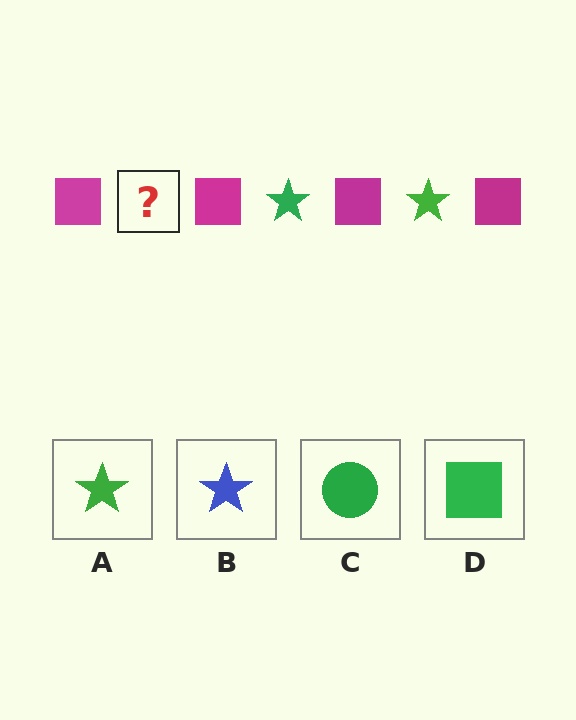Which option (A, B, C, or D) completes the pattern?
A.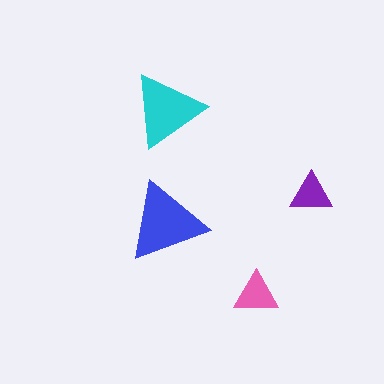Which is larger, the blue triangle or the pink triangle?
The blue one.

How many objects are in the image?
There are 4 objects in the image.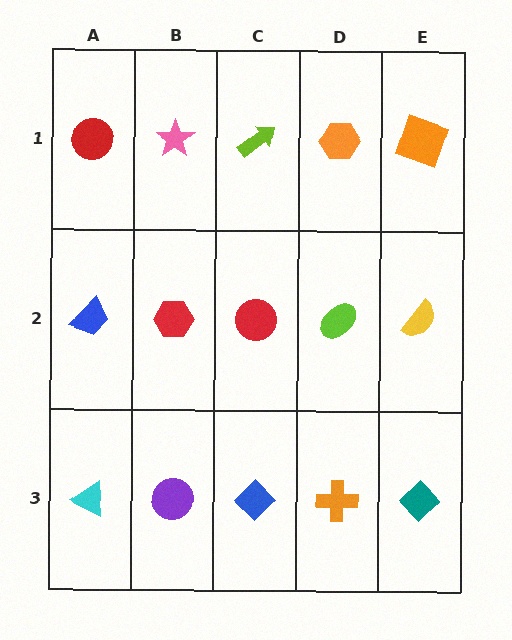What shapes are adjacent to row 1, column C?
A red circle (row 2, column C), a pink star (row 1, column B), an orange hexagon (row 1, column D).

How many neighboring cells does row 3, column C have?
3.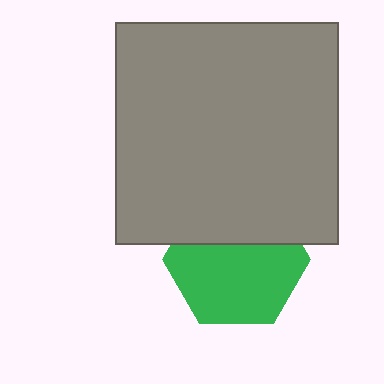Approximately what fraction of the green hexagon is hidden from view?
Roughly 36% of the green hexagon is hidden behind the gray square.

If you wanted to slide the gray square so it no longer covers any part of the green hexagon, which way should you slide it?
Slide it up — that is the most direct way to separate the two shapes.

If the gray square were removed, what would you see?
You would see the complete green hexagon.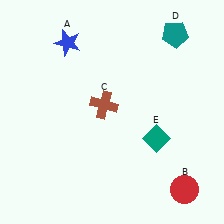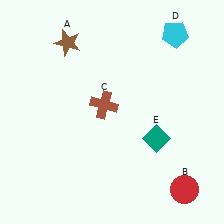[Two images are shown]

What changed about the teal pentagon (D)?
In Image 1, D is teal. In Image 2, it changed to cyan.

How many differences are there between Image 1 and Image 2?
There are 2 differences between the two images.